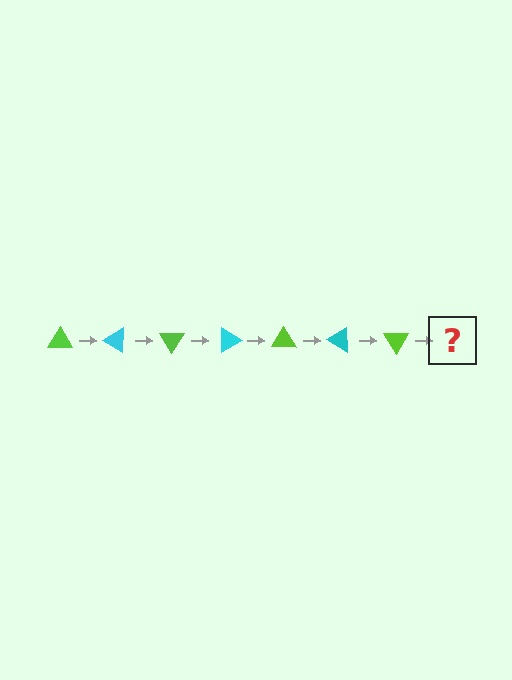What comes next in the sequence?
The next element should be a cyan triangle, rotated 210 degrees from the start.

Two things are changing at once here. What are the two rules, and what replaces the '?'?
The two rules are that it rotates 30 degrees each step and the color cycles through lime and cyan. The '?' should be a cyan triangle, rotated 210 degrees from the start.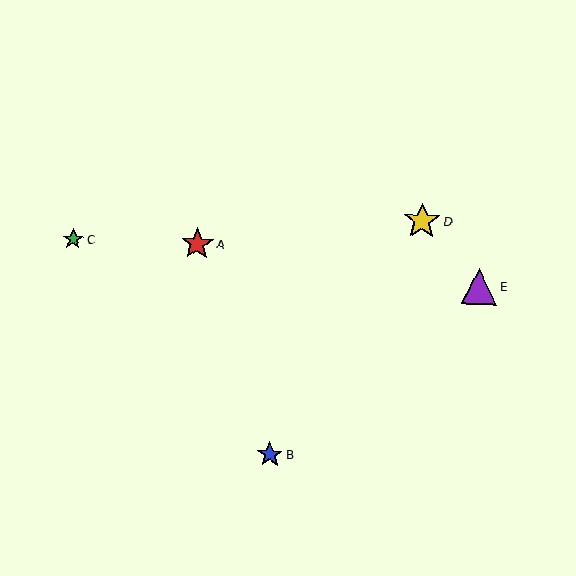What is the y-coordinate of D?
Object D is at y≈221.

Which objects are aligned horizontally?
Objects A, C are aligned horizontally.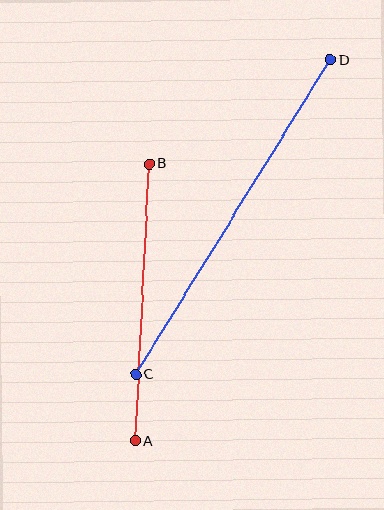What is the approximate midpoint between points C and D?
The midpoint is at approximately (233, 217) pixels.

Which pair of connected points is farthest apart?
Points C and D are farthest apart.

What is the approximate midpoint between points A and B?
The midpoint is at approximately (142, 302) pixels.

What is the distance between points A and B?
The distance is approximately 277 pixels.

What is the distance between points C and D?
The distance is approximately 369 pixels.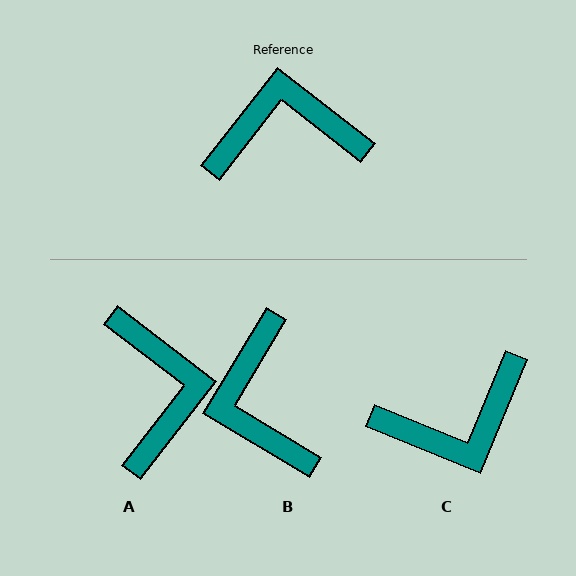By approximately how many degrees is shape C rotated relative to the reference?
Approximately 165 degrees clockwise.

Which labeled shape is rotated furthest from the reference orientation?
C, about 165 degrees away.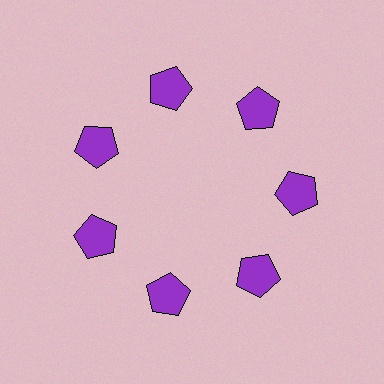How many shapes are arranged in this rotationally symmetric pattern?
There are 7 shapes, arranged in 7 groups of 1.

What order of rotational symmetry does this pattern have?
This pattern has 7-fold rotational symmetry.